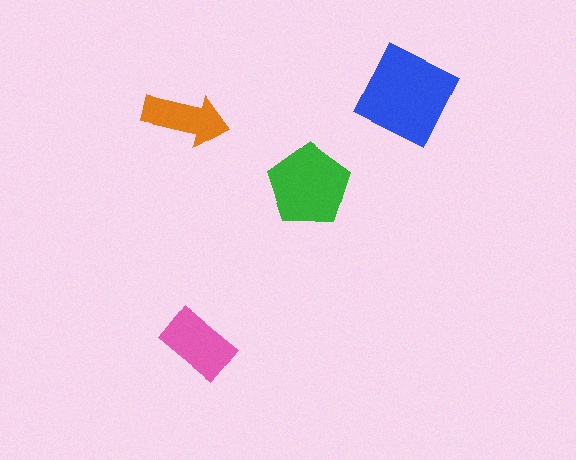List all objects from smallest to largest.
The orange arrow, the pink rectangle, the green pentagon, the blue square.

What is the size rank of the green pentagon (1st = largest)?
2nd.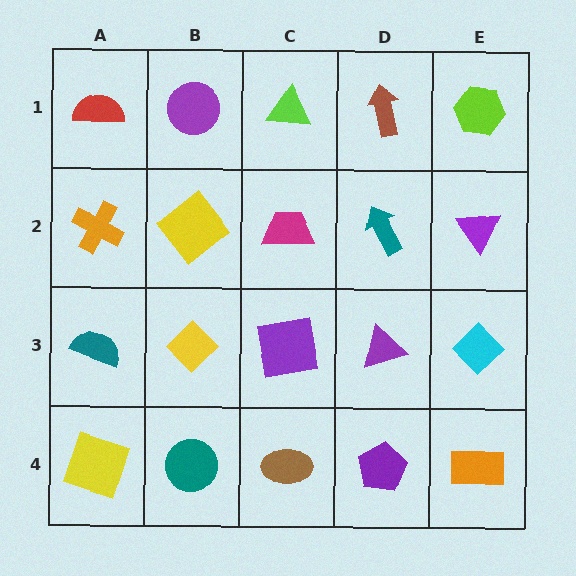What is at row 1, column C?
A lime triangle.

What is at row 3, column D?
A purple triangle.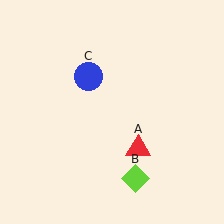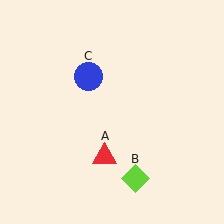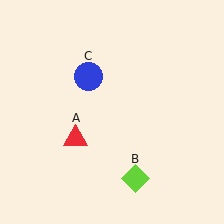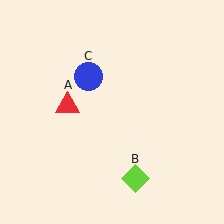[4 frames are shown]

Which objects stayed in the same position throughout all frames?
Lime diamond (object B) and blue circle (object C) remained stationary.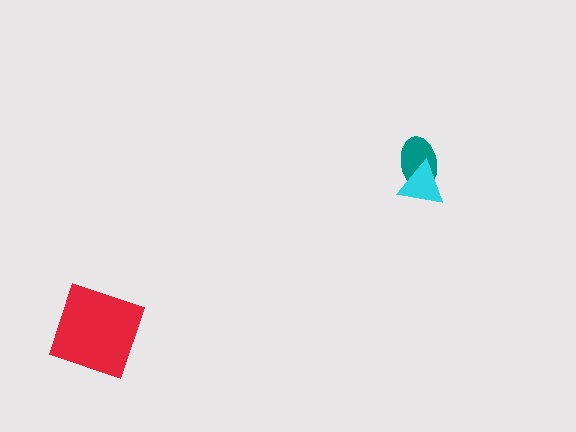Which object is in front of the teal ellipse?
The cyan triangle is in front of the teal ellipse.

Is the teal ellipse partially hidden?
Yes, it is partially covered by another shape.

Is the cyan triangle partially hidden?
No, no other shape covers it.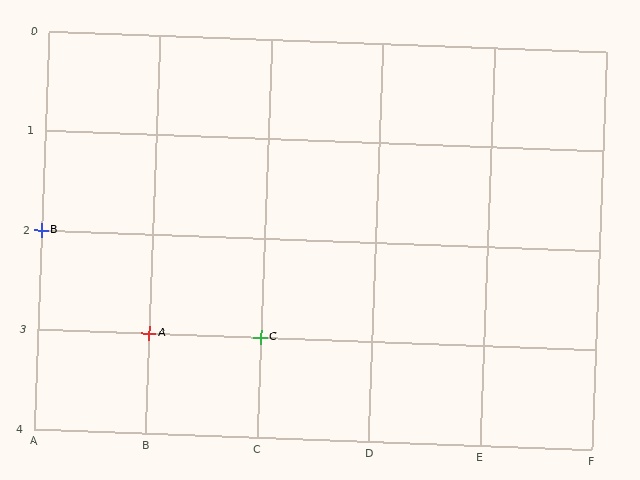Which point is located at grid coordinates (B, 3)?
Point A is at (B, 3).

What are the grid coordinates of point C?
Point C is at grid coordinates (C, 3).